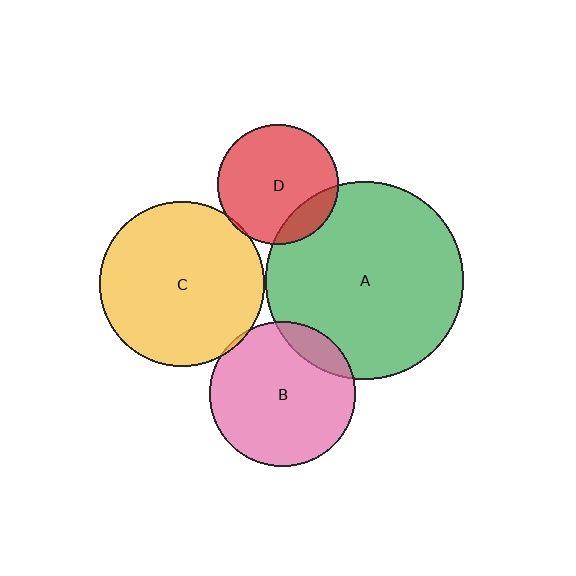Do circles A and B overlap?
Yes.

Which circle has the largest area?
Circle A (green).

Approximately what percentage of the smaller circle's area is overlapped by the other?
Approximately 15%.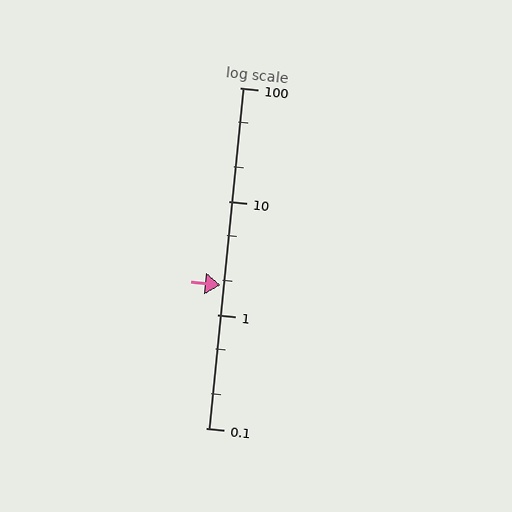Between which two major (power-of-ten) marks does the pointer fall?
The pointer is between 1 and 10.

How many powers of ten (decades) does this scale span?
The scale spans 3 decades, from 0.1 to 100.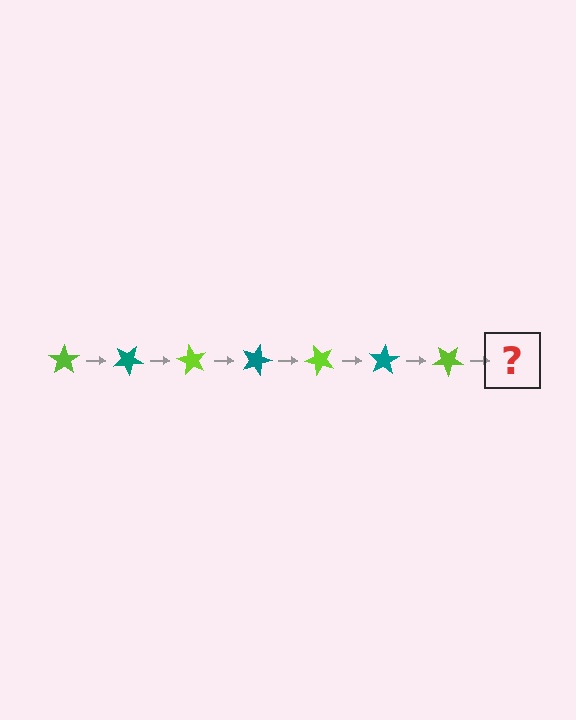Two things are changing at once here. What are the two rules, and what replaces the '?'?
The two rules are that it rotates 30 degrees each step and the color cycles through lime and teal. The '?' should be a teal star, rotated 210 degrees from the start.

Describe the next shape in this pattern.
It should be a teal star, rotated 210 degrees from the start.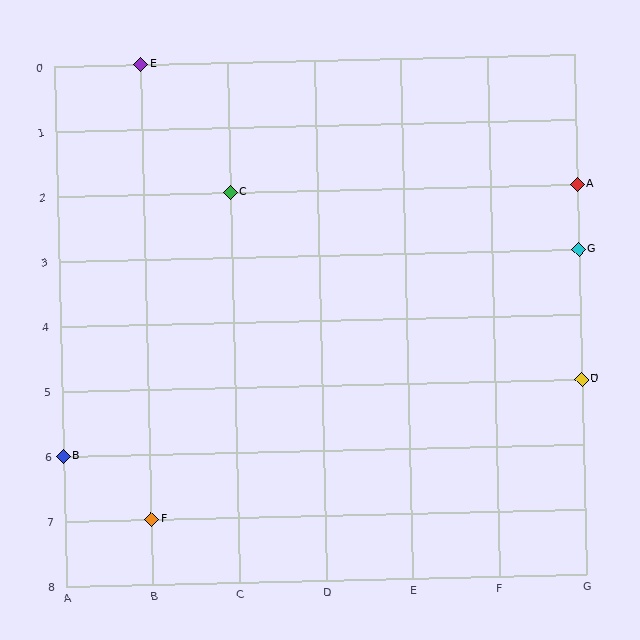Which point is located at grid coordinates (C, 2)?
Point C is at (C, 2).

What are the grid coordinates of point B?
Point B is at grid coordinates (A, 6).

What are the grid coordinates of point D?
Point D is at grid coordinates (G, 5).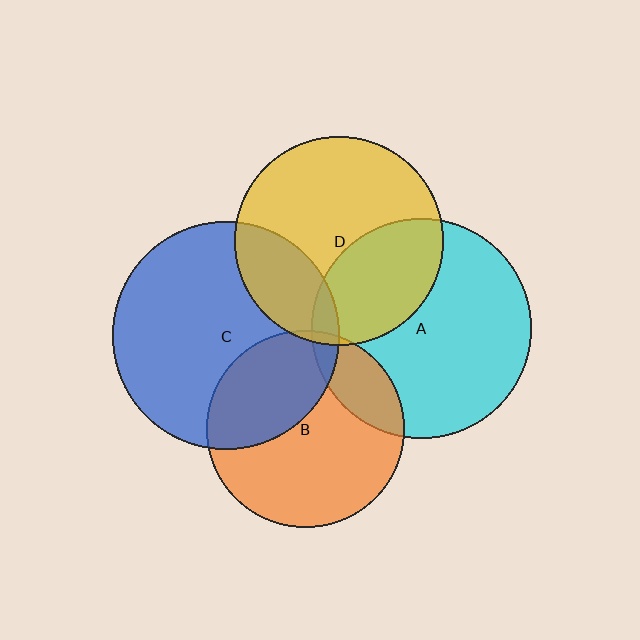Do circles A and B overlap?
Yes.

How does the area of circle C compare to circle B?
Approximately 1.3 times.